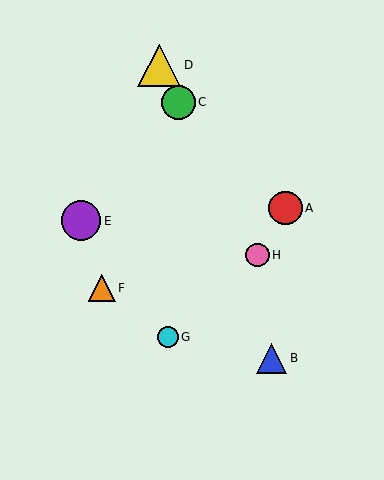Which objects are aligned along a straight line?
Objects C, D, H are aligned along a straight line.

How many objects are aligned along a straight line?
3 objects (C, D, H) are aligned along a straight line.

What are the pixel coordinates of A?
Object A is at (286, 208).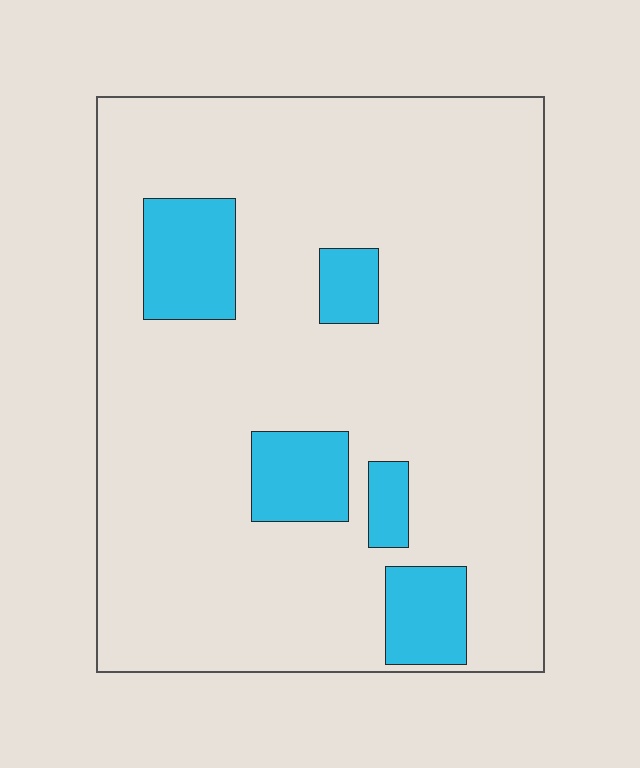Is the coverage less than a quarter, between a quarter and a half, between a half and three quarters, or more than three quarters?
Less than a quarter.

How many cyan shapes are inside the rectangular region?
5.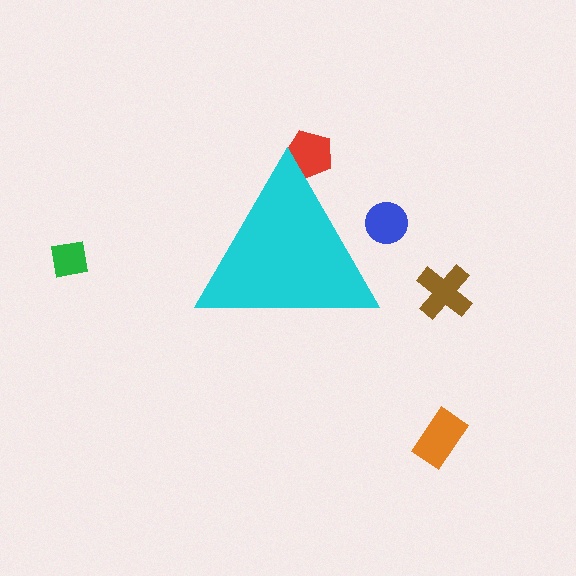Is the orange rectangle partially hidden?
No, the orange rectangle is fully visible.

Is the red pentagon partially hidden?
Yes, the red pentagon is partially hidden behind the cyan triangle.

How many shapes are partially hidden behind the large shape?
2 shapes are partially hidden.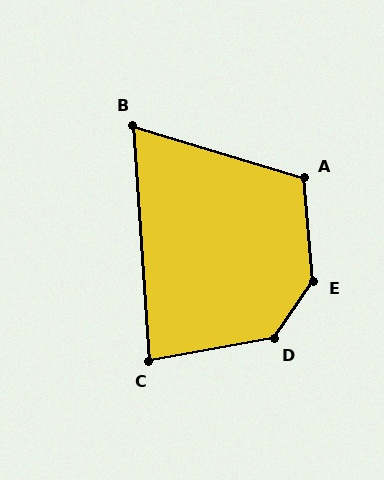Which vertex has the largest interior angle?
E, at approximately 140 degrees.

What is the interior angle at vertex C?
Approximately 84 degrees (acute).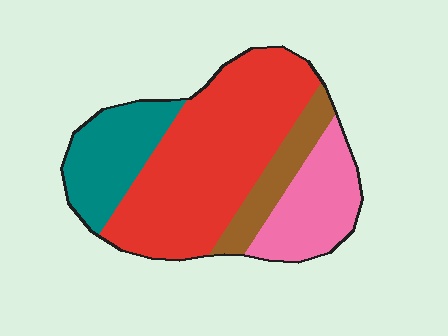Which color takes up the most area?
Red, at roughly 50%.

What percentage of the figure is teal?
Teal covers about 20% of the figure.